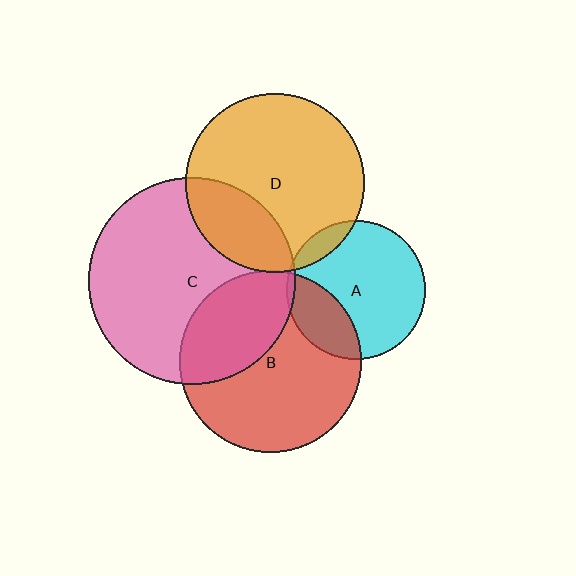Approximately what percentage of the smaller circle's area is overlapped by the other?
Approximately 5%.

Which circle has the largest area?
Circle C (pink).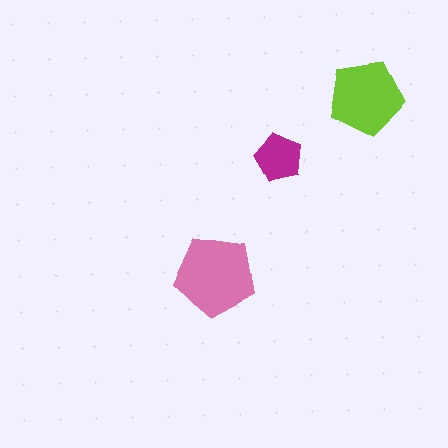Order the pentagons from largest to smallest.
the pink one, the lime one, the magenta one.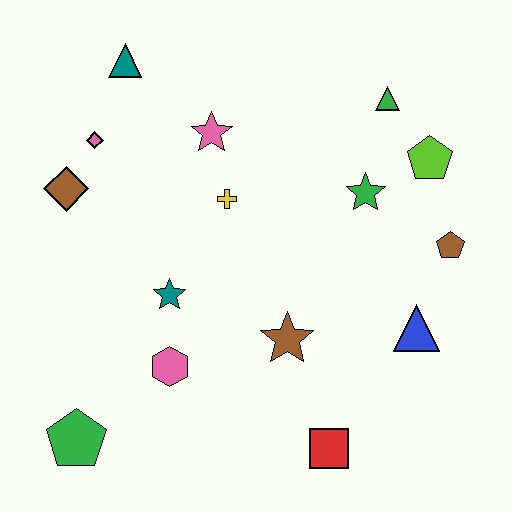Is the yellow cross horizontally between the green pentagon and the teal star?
No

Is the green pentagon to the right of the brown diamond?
Yes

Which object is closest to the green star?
The lime pentagon is closest to the green star.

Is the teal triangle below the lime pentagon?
No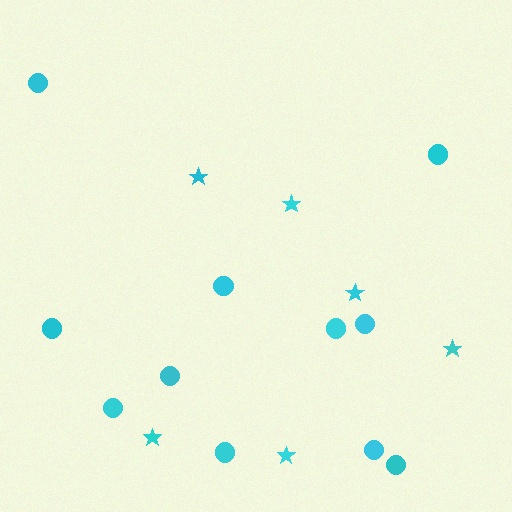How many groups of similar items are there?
There are 2 groups: one group of circles (11) and one group of stars (6).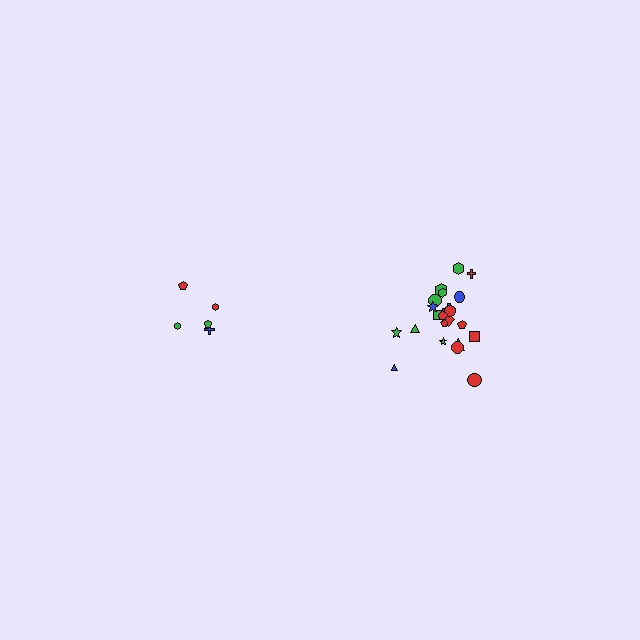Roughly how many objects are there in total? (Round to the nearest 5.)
Roughly 25 objects in total.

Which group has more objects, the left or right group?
The right group.